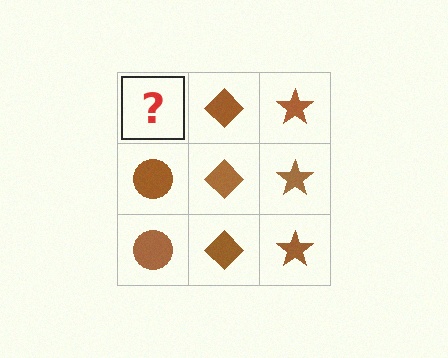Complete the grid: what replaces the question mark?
The question mark should be replaced with a brown circle.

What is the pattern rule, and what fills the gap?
The rule is that each column has a consistent shape. The gap should be filled with a brown circle.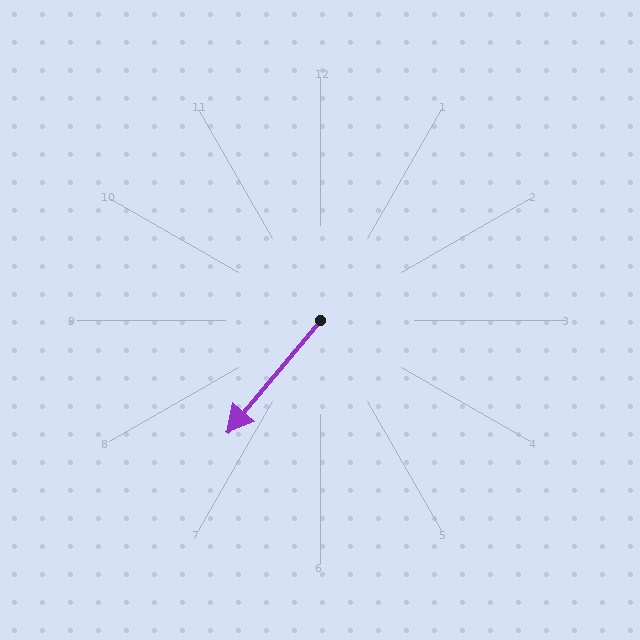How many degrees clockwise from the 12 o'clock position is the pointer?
Approximately 220 degrees.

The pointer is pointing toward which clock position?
Roughly 7 o'clock.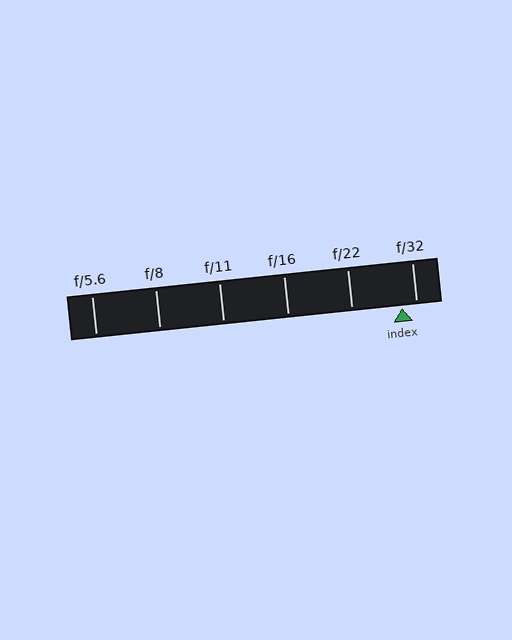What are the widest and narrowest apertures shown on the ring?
The widest aperture shown is f/5.6 and the narrowest is f/32.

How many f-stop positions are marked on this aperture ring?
There are 6 f-stop positions marked.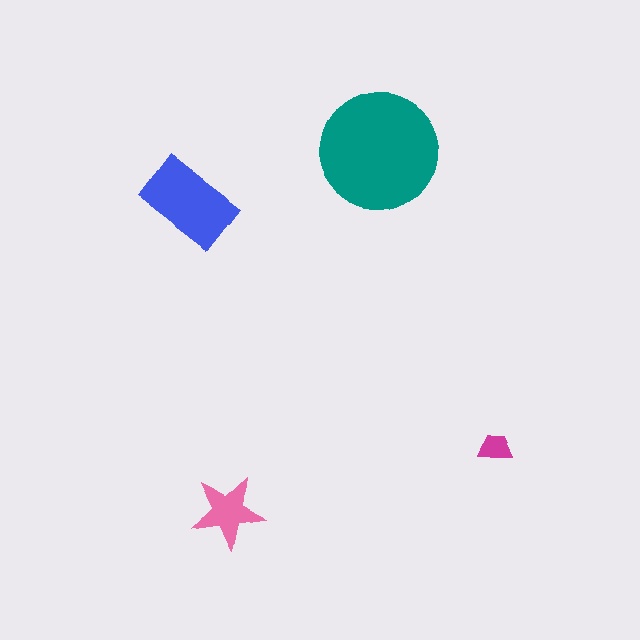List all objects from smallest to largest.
The magenta trapezoid, the pink star, the blue rectangle, the teal circle.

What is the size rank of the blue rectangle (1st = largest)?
2nd.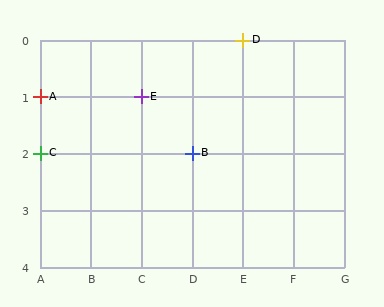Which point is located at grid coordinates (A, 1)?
Point A is at (A, 1).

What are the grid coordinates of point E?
Point E is at grid coordinates (C, 1).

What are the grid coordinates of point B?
Point B is at grid coordinates (D, 2).